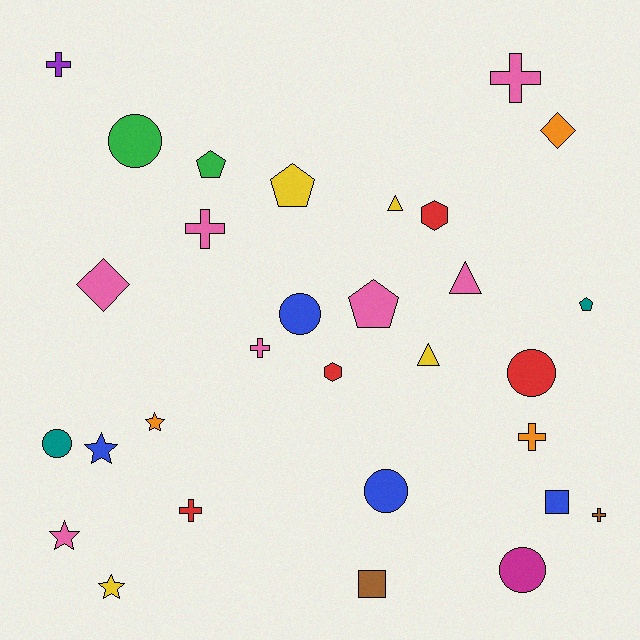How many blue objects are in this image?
There are 4 blue objects.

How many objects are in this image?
There are 30 objects.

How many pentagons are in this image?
There are 4 pentagons.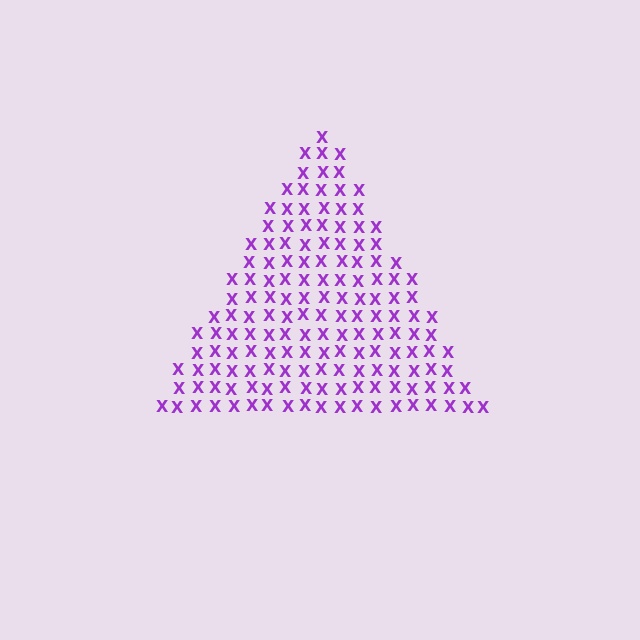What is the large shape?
The large shape is a triangle.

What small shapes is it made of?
It is made of small letter X's.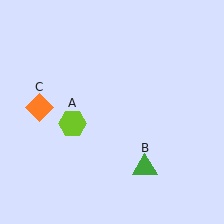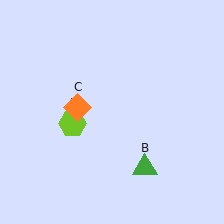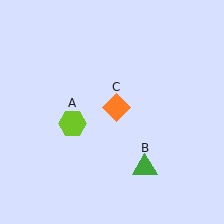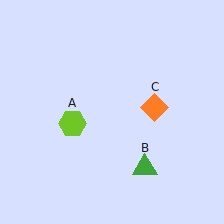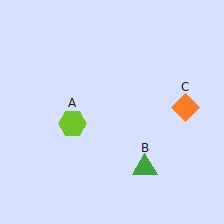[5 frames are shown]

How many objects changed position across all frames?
1 object changed position: orange diamond (object C).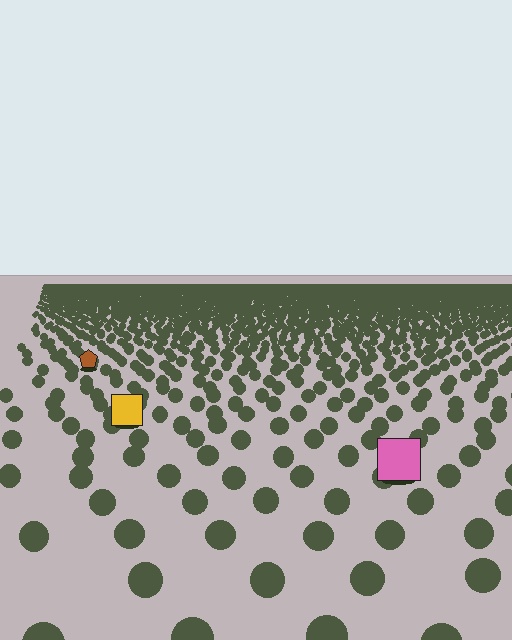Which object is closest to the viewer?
The pink square is closest. The texture marks near it are larger and more spread out.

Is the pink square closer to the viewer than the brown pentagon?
Yes. The pink square is closer — you can tell from the texture gradient: the ground texture is coarser near it.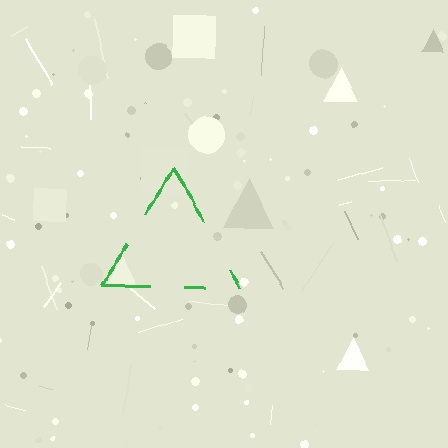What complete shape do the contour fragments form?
The contour fragments form a triangle.